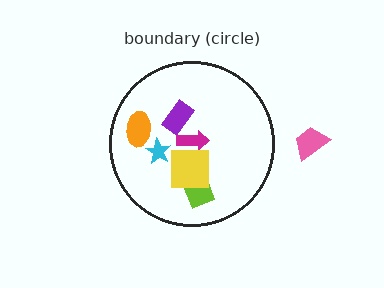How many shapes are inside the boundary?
6 inside, 1 outside.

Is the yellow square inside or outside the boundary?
Inside.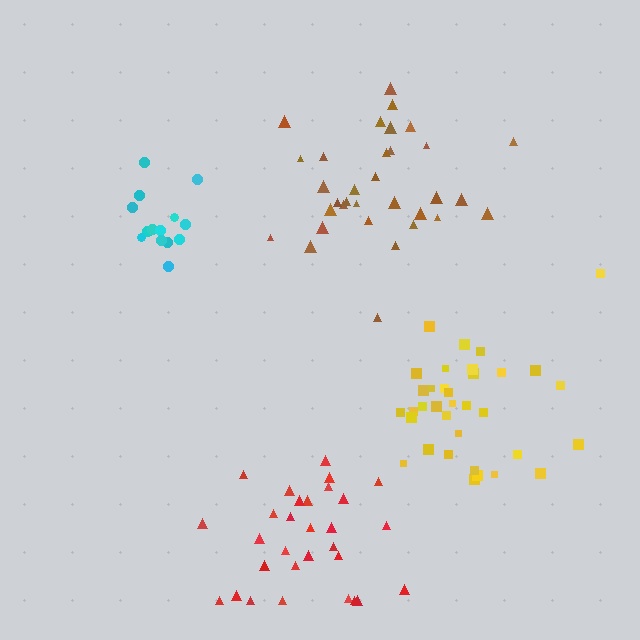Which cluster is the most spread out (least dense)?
Red.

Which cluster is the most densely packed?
Yellow.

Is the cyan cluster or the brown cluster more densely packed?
Cyan.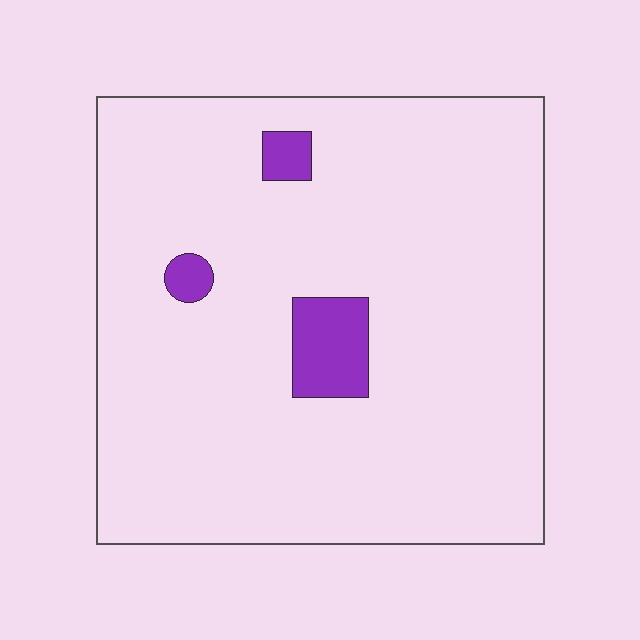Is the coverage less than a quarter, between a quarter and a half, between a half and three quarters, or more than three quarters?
Less than a quarter.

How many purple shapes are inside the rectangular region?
3.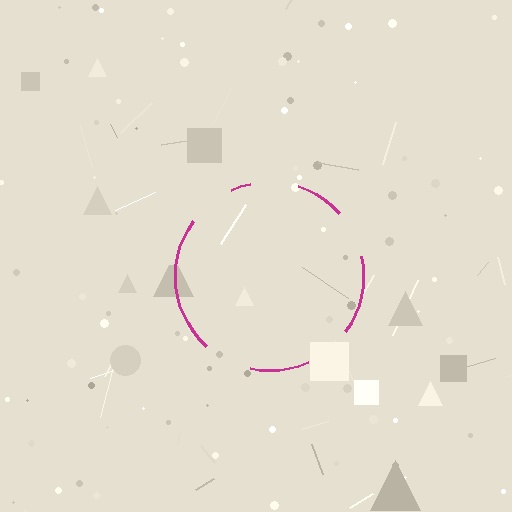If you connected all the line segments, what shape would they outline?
They would outline a circle.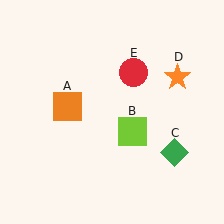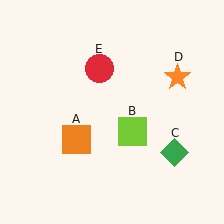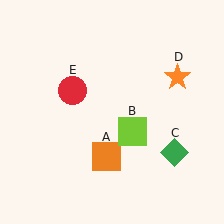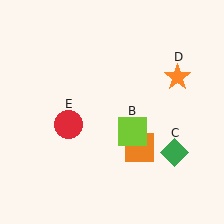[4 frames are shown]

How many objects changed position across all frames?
2 objects changed position: orange square (object A), red circle (object E).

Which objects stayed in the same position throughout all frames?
Lime square (object B) and green diamond (object C) and orange star (object D) remained stationary.